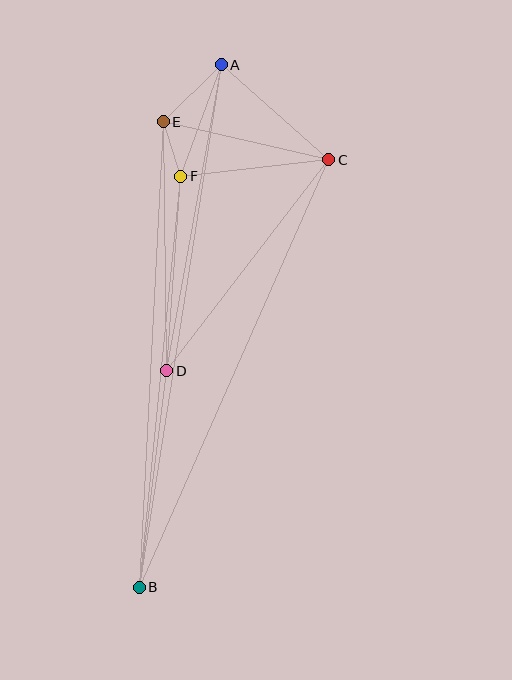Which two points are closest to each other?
Points E and F are closest to each other.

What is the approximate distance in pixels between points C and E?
The distance between C and E is approximately 170 pixels.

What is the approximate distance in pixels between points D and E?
The distance between D and E is approximately 249 pixels.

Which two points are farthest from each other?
Points A and B are farthest from each other.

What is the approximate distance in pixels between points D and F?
The distance between D and F is approximately 195 pixels.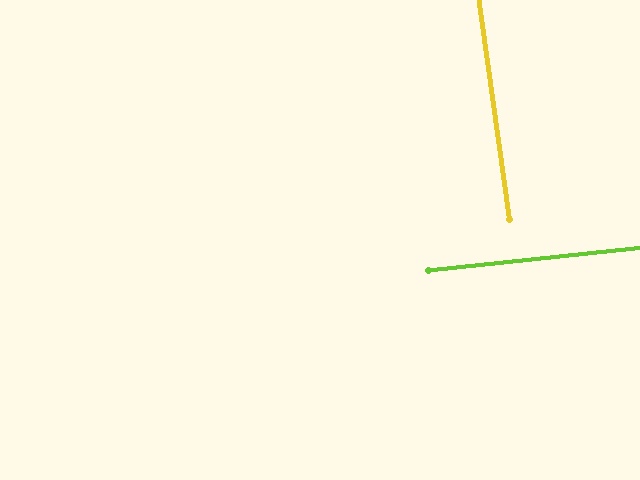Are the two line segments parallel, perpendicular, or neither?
Perpendicular — they meet at approximately 88°.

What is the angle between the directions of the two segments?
Approximately 88 degrees.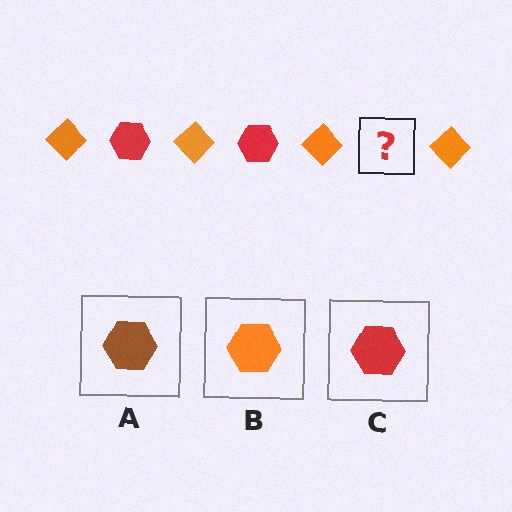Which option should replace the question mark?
Option C.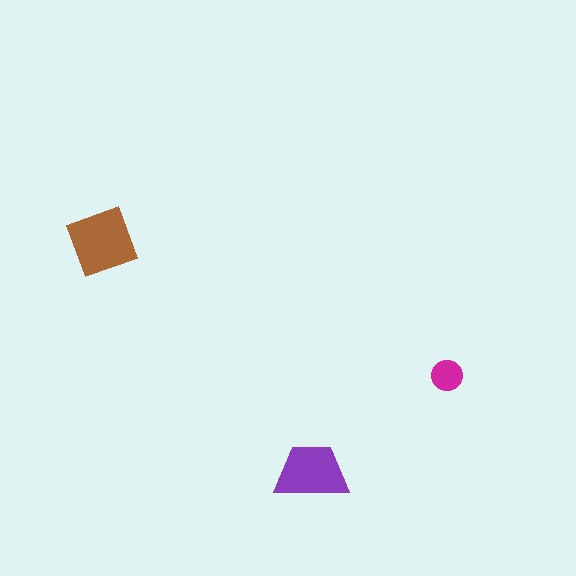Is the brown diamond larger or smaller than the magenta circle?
Larger.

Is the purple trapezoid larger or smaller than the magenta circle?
Larger.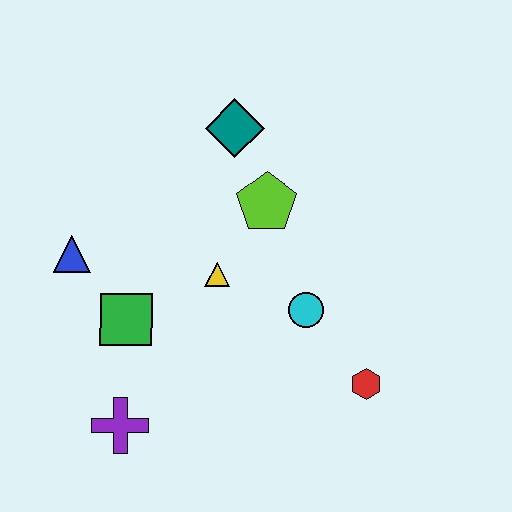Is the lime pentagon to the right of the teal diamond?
Yes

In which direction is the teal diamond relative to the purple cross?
The teal diamond is above the purple cross.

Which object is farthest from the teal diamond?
The purple cross is farthest from the teal diamond.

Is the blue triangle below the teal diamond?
Yes